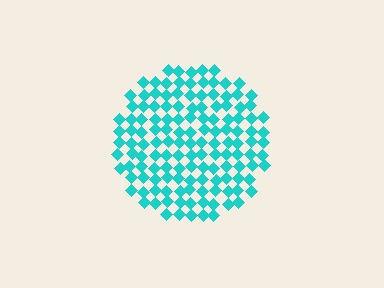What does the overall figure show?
The overall figure shows a circle.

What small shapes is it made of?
It is made of small diamonds.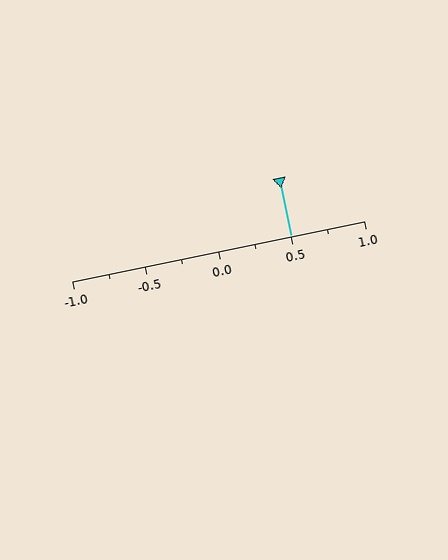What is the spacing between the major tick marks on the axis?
The major ticks are spaced 0.5 apart.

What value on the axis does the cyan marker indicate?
The marker indicates approximately 0.5.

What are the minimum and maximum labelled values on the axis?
The axis runs from -1.0 to 1.0.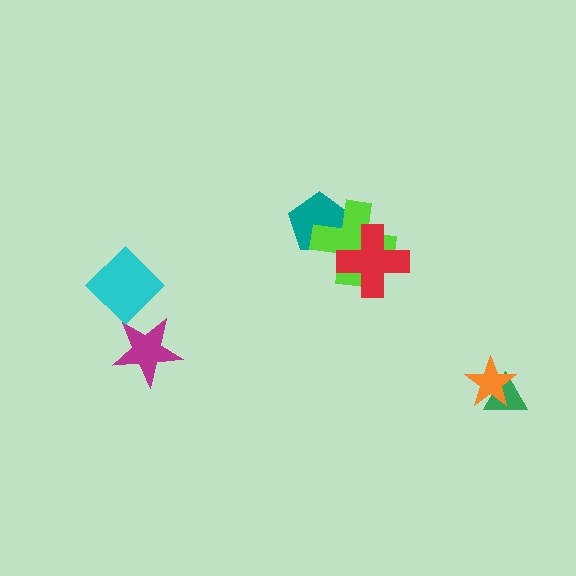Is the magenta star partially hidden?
Yes, it is partially covered by another shape.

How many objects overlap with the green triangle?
1 object overlaps with the green triangle.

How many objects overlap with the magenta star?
1 object overlaps with the magenta star.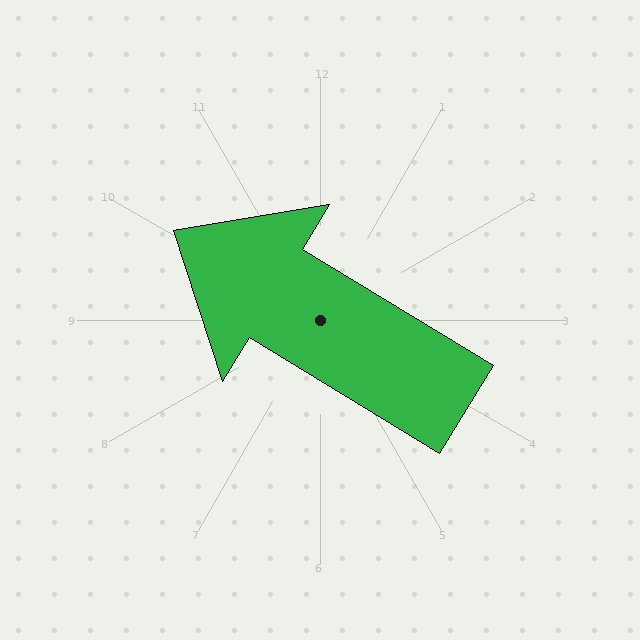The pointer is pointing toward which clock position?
Roughly 10 o'clock.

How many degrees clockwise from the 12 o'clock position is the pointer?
Approximately 301 degrees.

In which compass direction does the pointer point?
Northwest.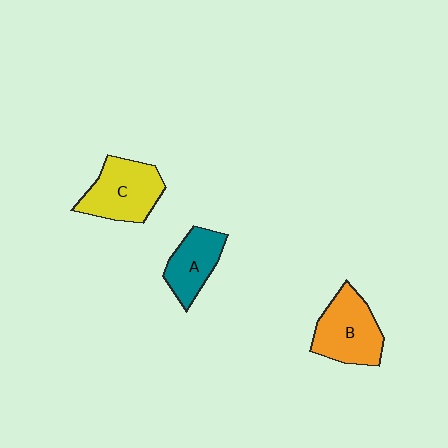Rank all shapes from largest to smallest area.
From largest to smallest: C (yellow), B (orange), A (teal).